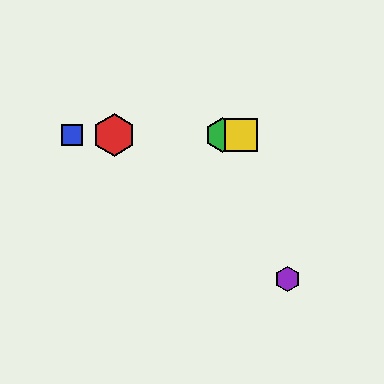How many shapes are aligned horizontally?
4 shapes (the red hexagon, the blue square, the green hexagon, the yellow square) are aligned horizontally.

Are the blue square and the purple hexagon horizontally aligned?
No, the blue square is at y≈135 and the purple hexagon is at y≈279.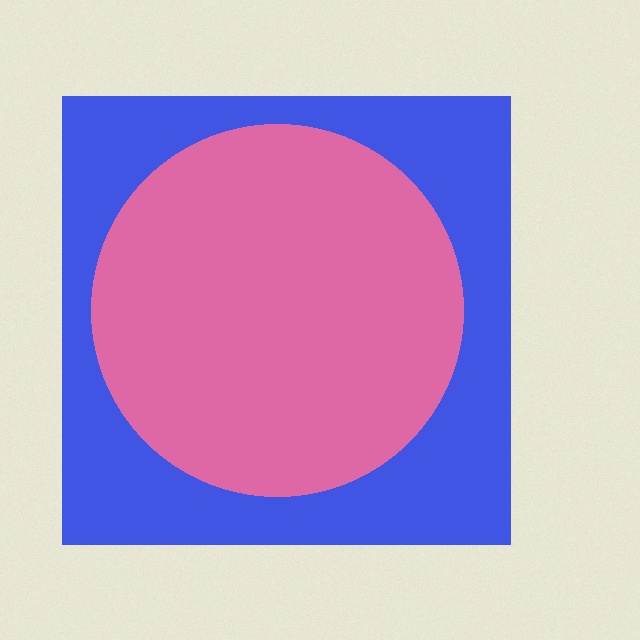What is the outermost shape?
The blue square.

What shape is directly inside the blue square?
The pink circle.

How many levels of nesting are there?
2.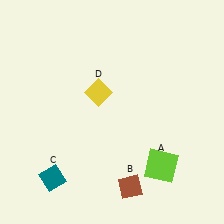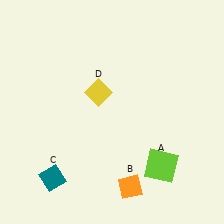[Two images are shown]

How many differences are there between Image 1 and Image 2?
There is 1 difference between the two images.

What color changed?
The diamond (B) changed from brown in Image 1 to orange in Image 2.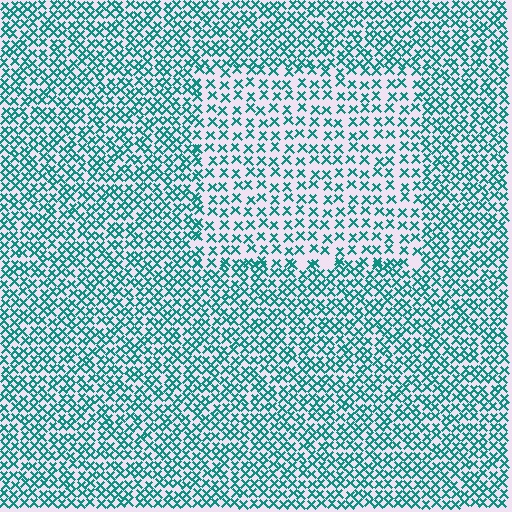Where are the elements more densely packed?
The elements are more densely packed outside the rectangle boundary.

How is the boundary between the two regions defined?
The boundary is defined by a change in element density (approximately 1.8x ratio). All elements are the same color, size, and shape.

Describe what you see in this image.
The image contains small teal elements arranged at two different densities. A rectangle-shaped region is visible where the elements are less densely packed than the surrounding area.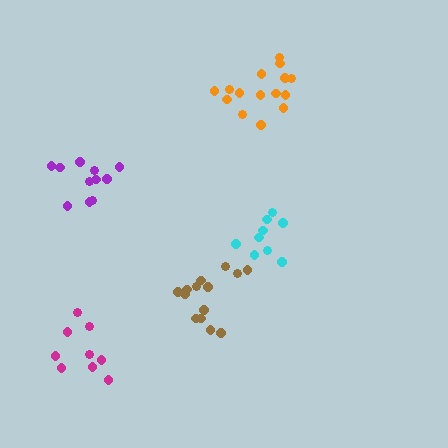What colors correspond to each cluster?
The clusters are colored: purple, cyan, orange, magenta, brown.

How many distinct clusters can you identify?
There are 5 distinct clusters.